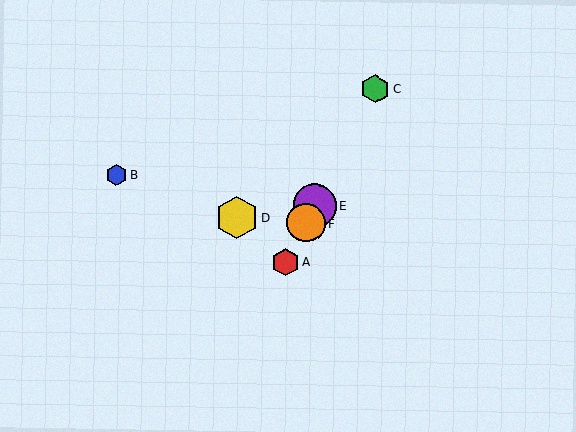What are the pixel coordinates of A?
Object A is at (286, 262).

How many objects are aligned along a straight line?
4 objects (A, C, E, F) are aligned along a straight line.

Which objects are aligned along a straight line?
Objects A, C, E, F are aligned along a straight line.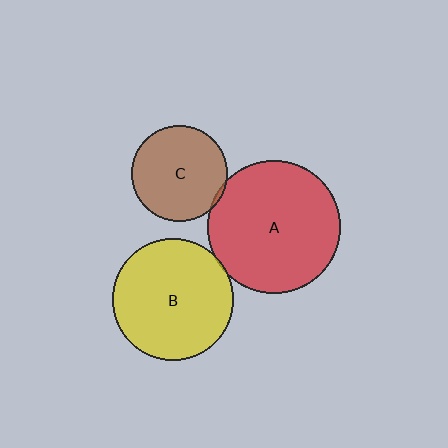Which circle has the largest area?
Circle A (red).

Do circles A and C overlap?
Yes.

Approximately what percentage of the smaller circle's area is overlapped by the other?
Approximately 5%.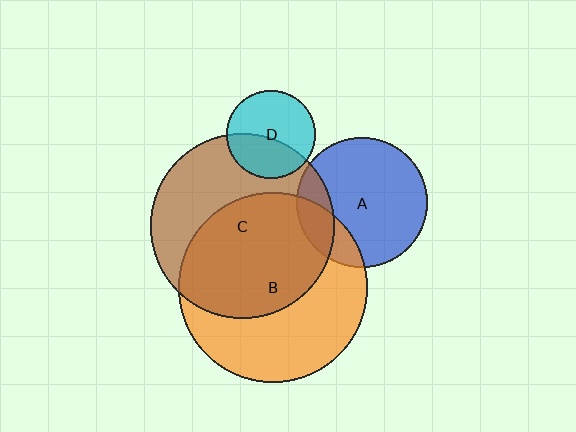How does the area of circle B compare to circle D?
Approximately 4.6 times.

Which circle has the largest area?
Circle B (orange).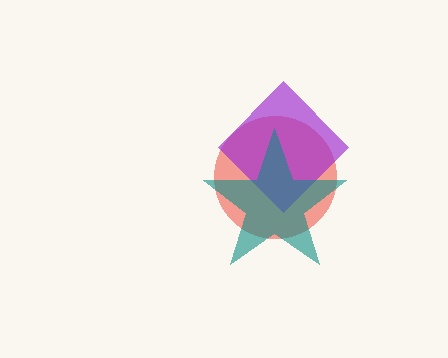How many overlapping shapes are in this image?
There are 3 overlapping shapes in the image.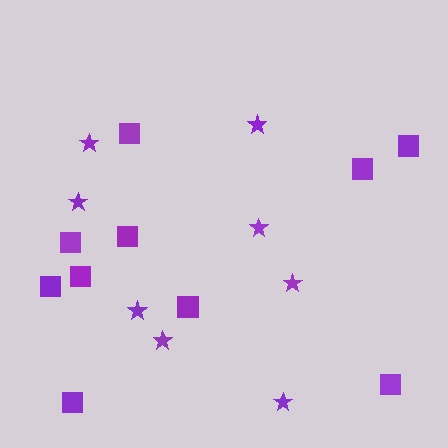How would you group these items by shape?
There are 2 groups: one group of stars (8) and one group of squares (10).